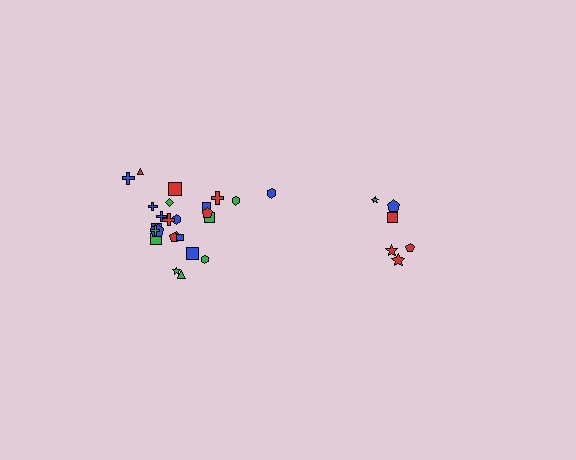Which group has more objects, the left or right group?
The left group.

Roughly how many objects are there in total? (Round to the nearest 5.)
Roughly 30 objects in total.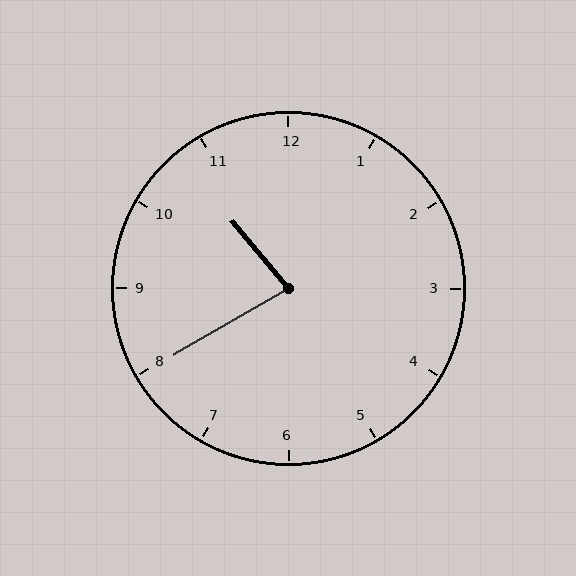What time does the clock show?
10:40.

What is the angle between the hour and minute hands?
Approximately 80 degrees.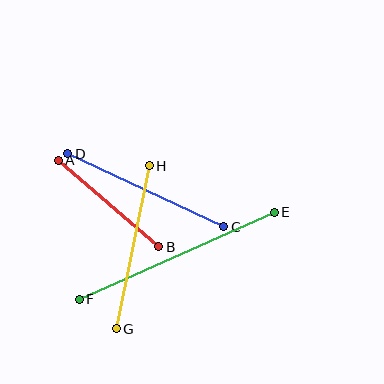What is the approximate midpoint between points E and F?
The midpoint is at approximately (177, 256) pixels.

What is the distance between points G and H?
The distance is approximately 166 pixels.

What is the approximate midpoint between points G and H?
The midpoint is at approximately (133, 247) pixels.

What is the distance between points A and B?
The distance is approximately 132 pixels.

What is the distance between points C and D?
The distance is approximately 172 pixels.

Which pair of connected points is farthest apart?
Points E and F are farthest apart.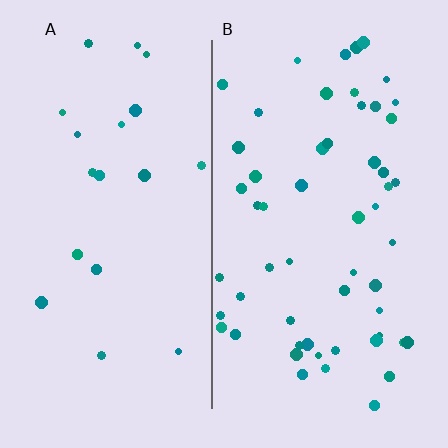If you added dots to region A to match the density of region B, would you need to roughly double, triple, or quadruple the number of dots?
Approximately triple.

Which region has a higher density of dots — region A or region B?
B (the right).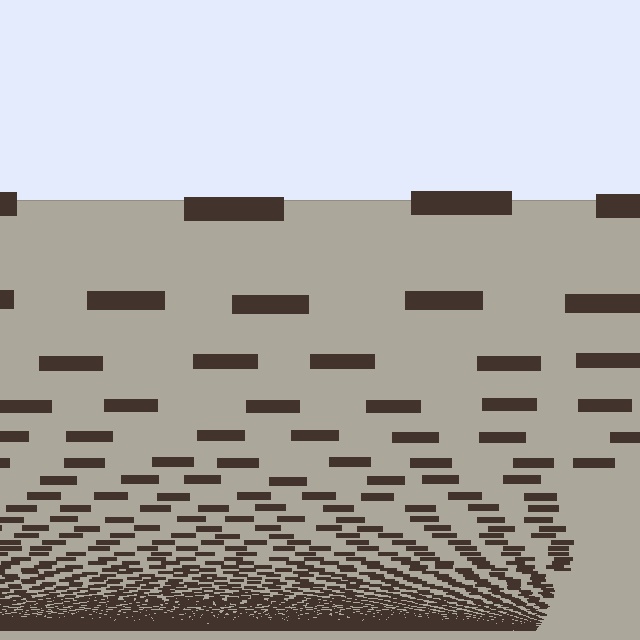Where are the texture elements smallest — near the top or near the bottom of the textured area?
Near the bottom.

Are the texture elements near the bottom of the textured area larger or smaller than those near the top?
Smaller. The gradient is inverted — elements near the bottom are smaller and denser.